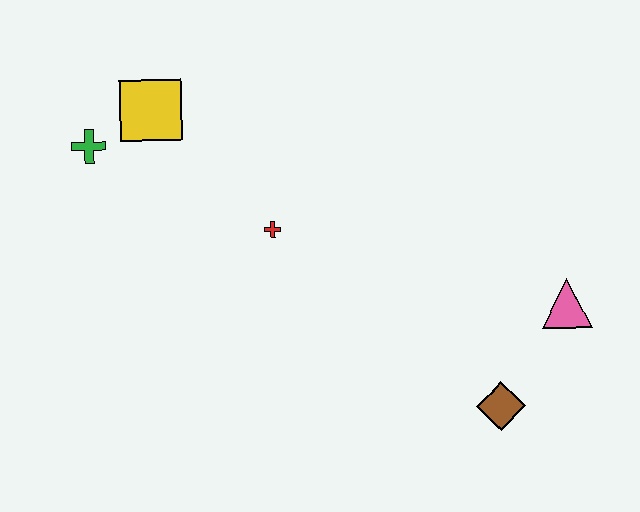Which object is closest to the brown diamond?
The pink triangle is closest to the brown diamond.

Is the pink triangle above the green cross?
No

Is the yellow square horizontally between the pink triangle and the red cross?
No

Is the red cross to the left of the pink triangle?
Yes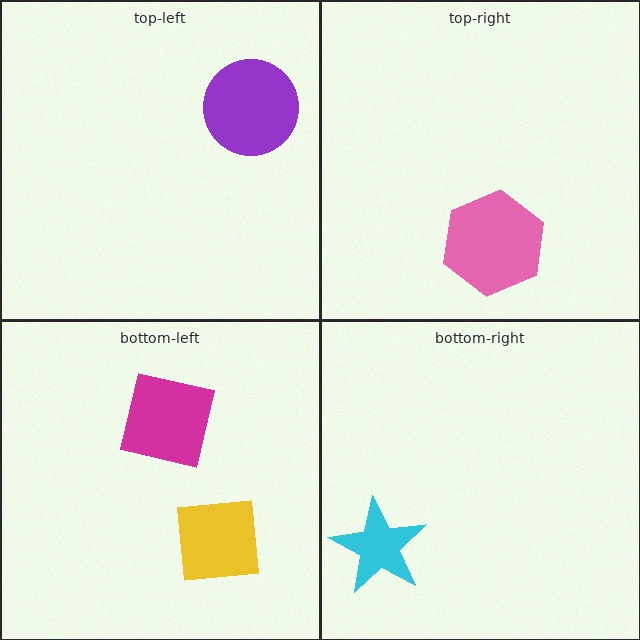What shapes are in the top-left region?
The purple circle.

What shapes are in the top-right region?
The pink hexagon.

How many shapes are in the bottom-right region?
1.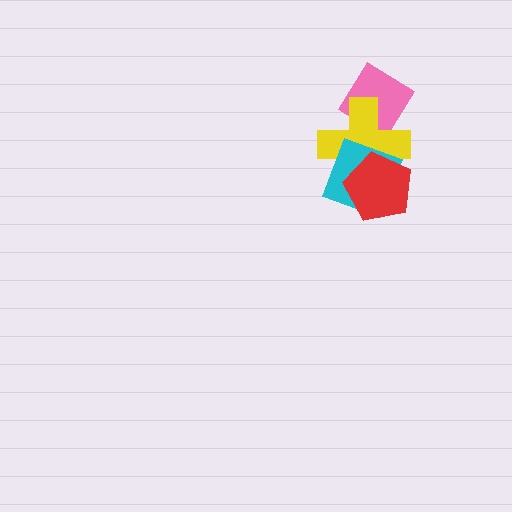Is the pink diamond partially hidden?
Yes, it is partially covered by another shape.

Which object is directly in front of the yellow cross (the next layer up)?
The cyan square is directly in front of the yellow cross.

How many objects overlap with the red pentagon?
2 objects overlap with the red pentagon.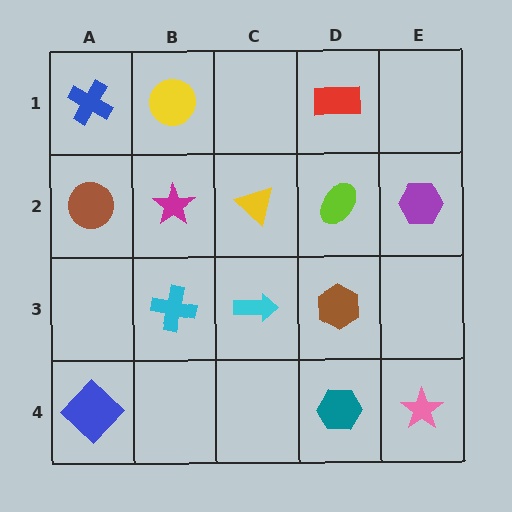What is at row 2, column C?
A yellow triangle.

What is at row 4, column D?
A teal hexagon.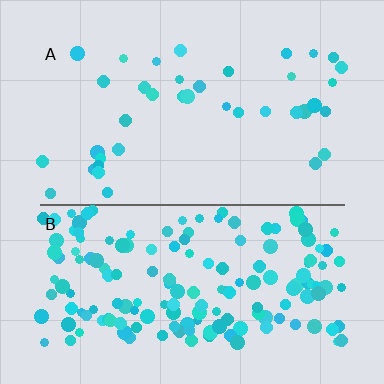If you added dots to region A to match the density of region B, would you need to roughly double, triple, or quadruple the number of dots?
Approximately quadruple.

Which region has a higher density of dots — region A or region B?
B (the bottom).